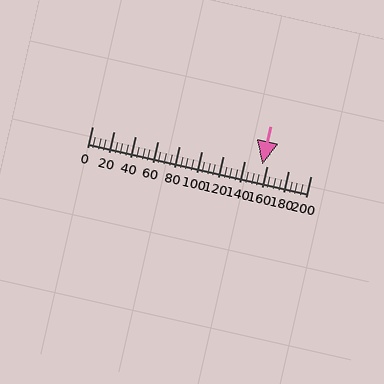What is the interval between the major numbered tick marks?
The major tick marks are spaced 20 units apart.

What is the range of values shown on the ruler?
The ruler shows values from 0 to 200.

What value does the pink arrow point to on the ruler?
The pink arrow points to approximately 156.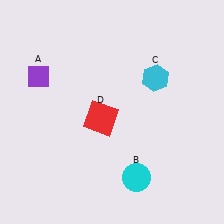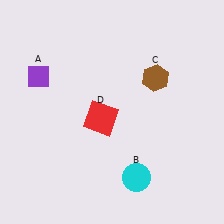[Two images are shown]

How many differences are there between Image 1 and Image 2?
There is 1 difference between the two images.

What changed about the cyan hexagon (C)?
In Image 1, C is cyan. In Image 2, it changed to brown.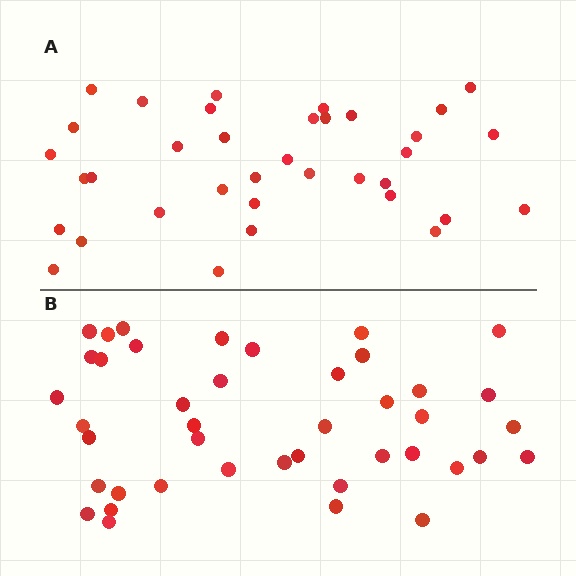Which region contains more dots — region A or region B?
Region B (the bottom region) has more dots.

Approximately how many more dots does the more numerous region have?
Region B has about 6 more dots than region A.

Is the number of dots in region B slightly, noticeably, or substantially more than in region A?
Region B has only slightly more — the two regions are fairly close. The ratio is roughly 1.2 to 1.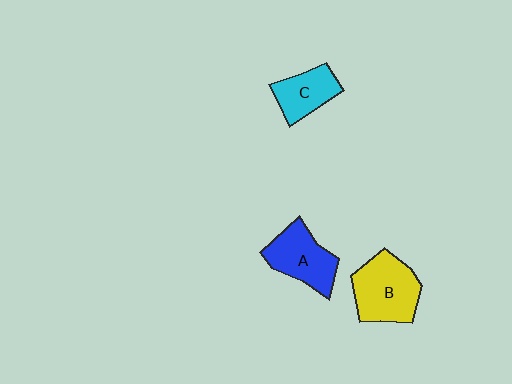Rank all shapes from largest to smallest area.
From largest to smallest: B (yellow), A (blue), C (cyan).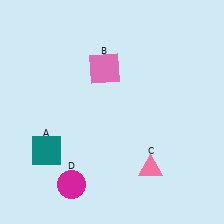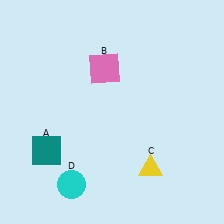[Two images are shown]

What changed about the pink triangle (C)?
In Image 1, C is pink. In Image 2, it changed to yellow.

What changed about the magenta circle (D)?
In Image 1, D is magenta. In Image 2, it changed to cyan.